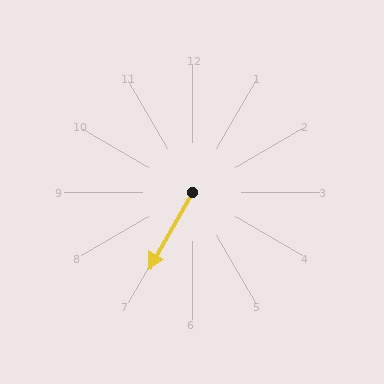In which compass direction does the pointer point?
Southwest.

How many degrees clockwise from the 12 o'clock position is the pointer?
Approximately 210 degrees.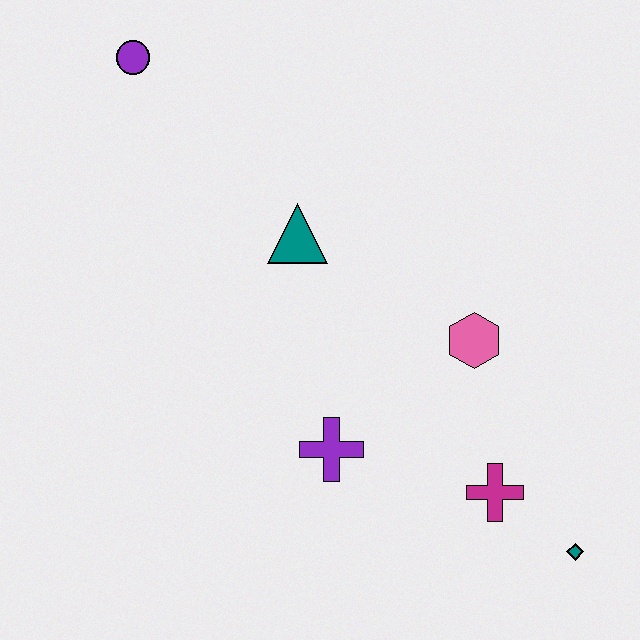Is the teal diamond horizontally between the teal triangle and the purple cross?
No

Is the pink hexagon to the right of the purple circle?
Yes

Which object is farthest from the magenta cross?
The purple circle is farthest from the magenta cross.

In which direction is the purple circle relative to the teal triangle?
The purple circle is above the teal triangle.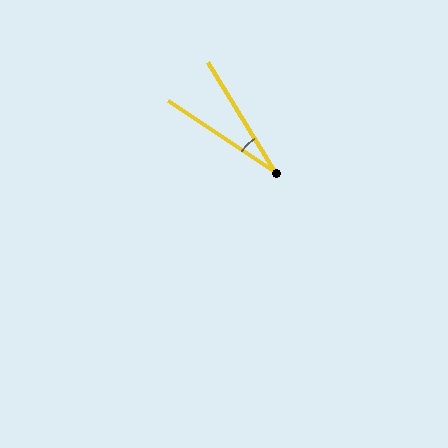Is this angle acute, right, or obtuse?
It is acute.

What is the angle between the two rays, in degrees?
Approximately 25 degrees.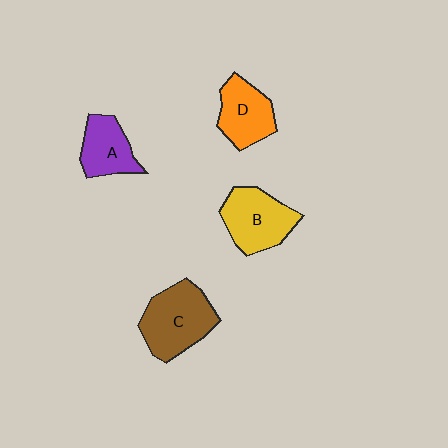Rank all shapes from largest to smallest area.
From largest to smallest: C (brown), B (yellow), D (orange), A (purple).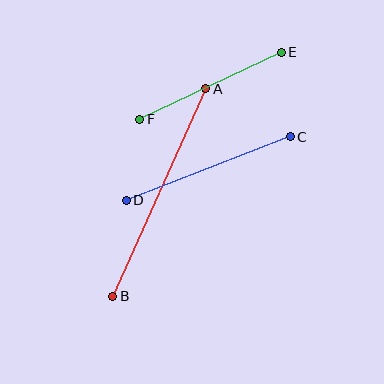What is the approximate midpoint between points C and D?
The midpoint is at approximately (208, 168) pixels.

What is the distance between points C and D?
The distance is approximately 176 pixels.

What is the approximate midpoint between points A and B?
The midpoint is at approximately (159, 193) pixels.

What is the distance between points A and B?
The distance is approximately 227 pixels.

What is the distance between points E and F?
The distance is approximately 157 pixels.